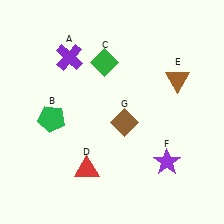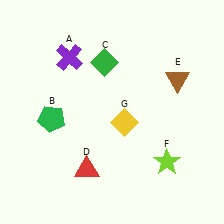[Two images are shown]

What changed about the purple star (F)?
In Image 1, F is purple. In Image 2, it changed to lime.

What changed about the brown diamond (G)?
In Image 1, G is brown. In Image 2, it changed to yellow.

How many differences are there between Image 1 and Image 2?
There are 2 differences between the two images.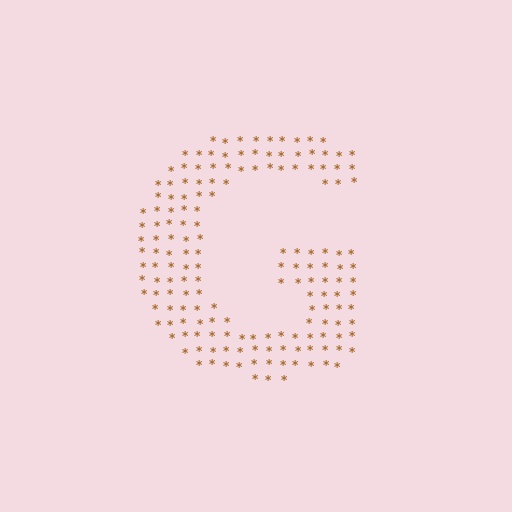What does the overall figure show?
The overall figure shows the letter G.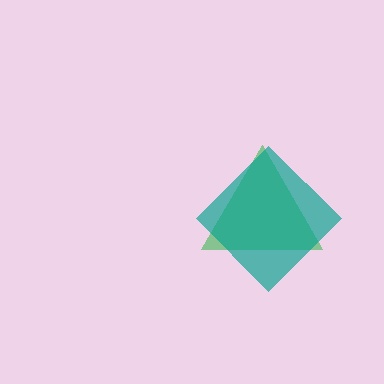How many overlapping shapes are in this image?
There are 2 overlapping shapes in the image.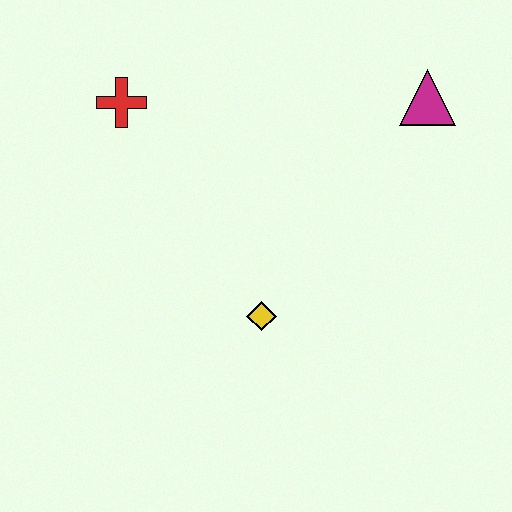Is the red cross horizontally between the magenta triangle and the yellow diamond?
No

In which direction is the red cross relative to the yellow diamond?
The red cross is above the yellow diamond.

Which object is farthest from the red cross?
The magenta triangle is farthest from the red cross.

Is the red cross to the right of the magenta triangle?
No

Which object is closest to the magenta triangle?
The yellow diamond is closest to the magenta triangle.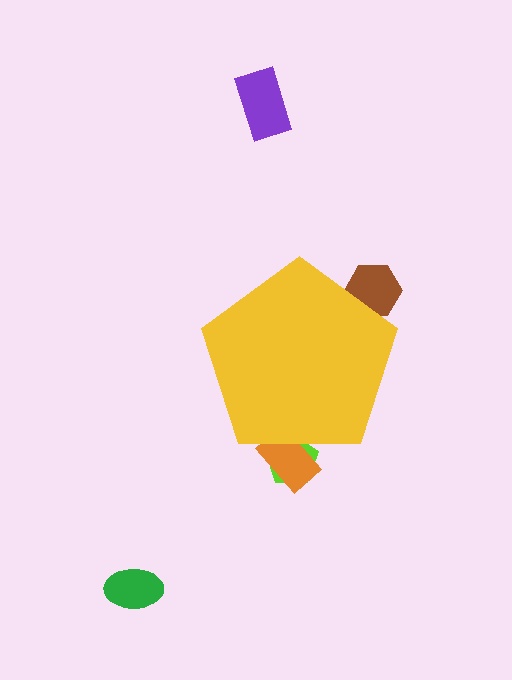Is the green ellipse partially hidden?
No, the green ellipse is fully visible.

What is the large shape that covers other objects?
A yellow pentagon.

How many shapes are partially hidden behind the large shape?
3 shapes are partially hidden.